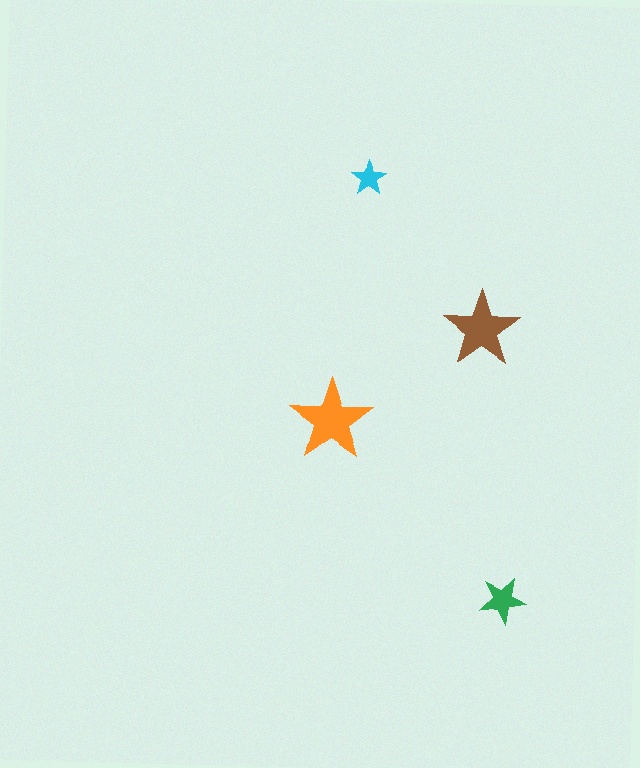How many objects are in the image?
There are 4 objects in the image.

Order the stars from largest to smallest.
the orange one, the brown one, the green one, the cyan one.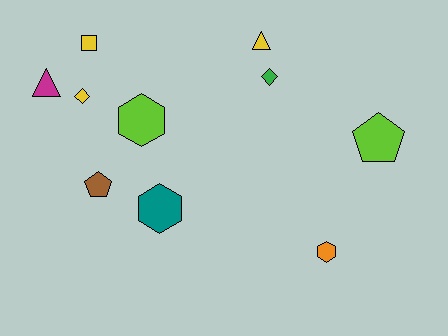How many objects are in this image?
There are 10 objects.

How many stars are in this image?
There are no stars.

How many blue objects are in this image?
There are no blue objects.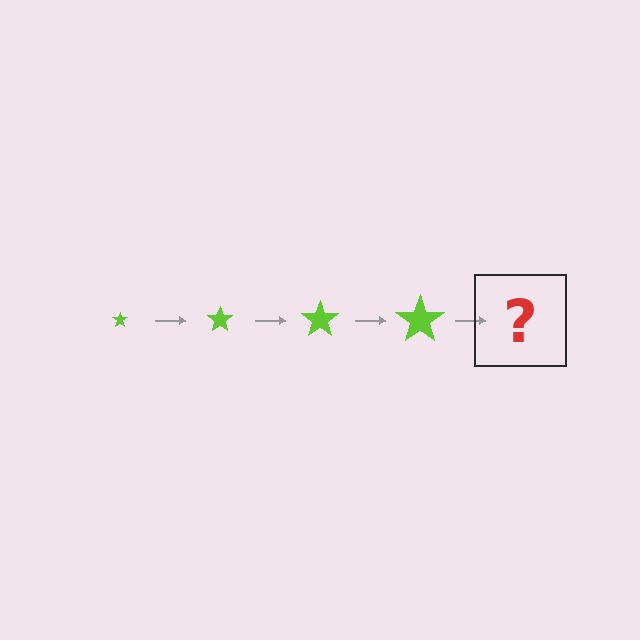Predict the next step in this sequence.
The next step is a lime star, larger than the previous one.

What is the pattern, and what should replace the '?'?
The pattern is that the star gets progressively larger each step. The '?' should be a lime star, larger than the previous one.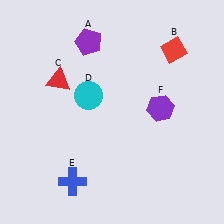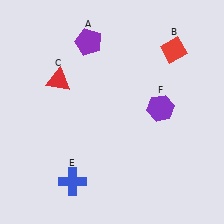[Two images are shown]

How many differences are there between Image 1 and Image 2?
There is 1 difference between the two images.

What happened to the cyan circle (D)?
The cyan circle (D) was removed in Image 2. It was in the top-left area of Image 1.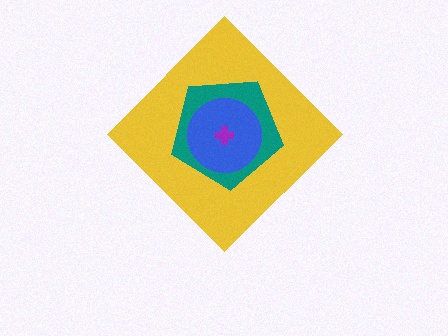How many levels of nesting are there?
4.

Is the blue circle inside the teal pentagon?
Yes.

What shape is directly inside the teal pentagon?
The blue circle.